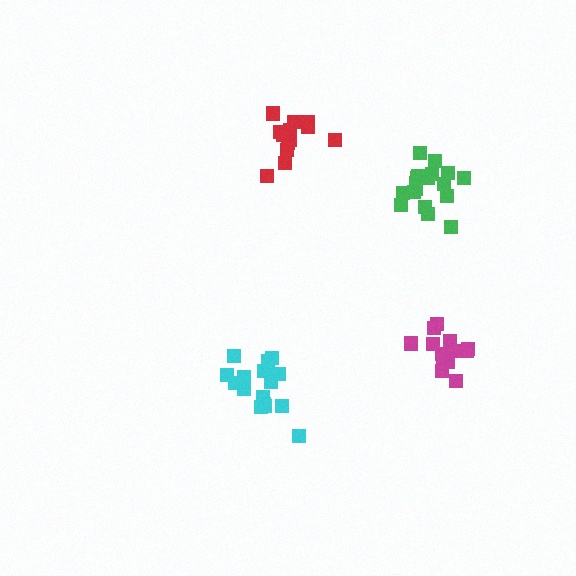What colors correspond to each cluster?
The clusters are colored: cyan, green, red, magenta.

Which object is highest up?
The red cluster is topmost.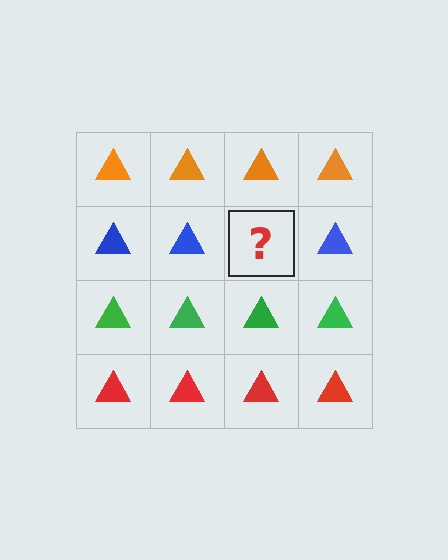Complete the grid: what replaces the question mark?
The question mark should be replaced with a blue triangle.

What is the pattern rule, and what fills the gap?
The rule is that each row has a consistent color. The gap should be filled with a blue triangle.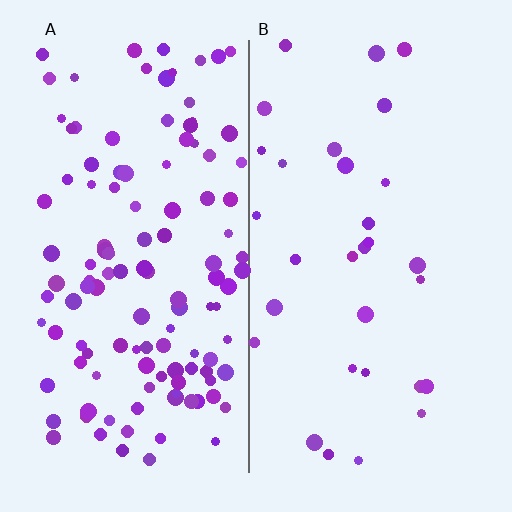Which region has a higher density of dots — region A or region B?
A (the left).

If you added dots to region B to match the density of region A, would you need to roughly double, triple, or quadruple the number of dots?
Approximately quadruple.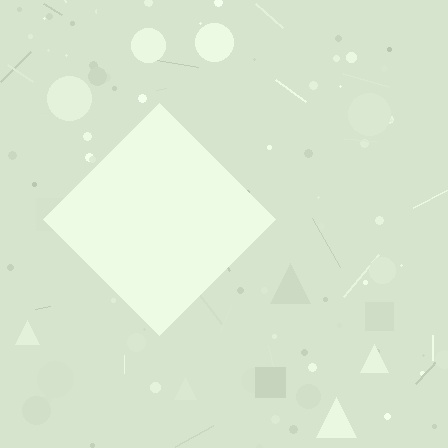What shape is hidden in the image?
A diamond is hidden in the image.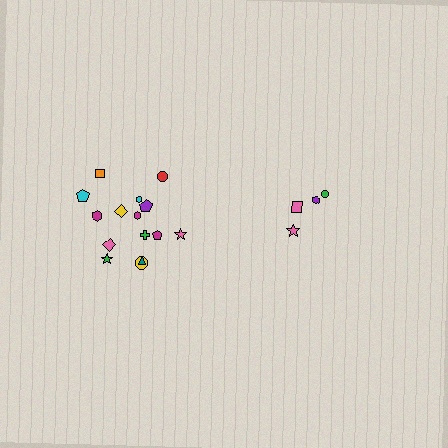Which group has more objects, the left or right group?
The left group.